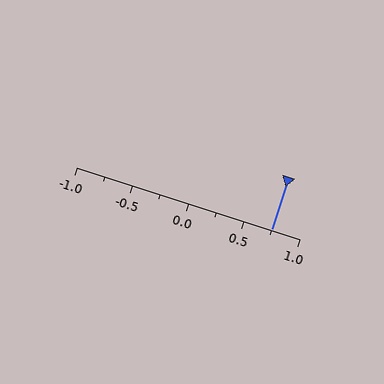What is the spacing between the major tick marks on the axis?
The major ticks are spaced 0.5 apart.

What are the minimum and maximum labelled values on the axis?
The axis runs from -1.0 to 1.0.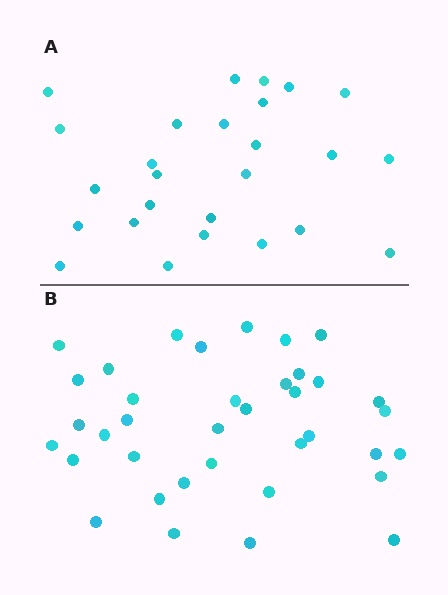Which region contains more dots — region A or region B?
Region B (the bottom region) has more dots.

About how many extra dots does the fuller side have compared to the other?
Region B has roughly 12 or so more dots than region A.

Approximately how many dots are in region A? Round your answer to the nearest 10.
About 30 dots. (The exact count is 26, which rounds to 30.)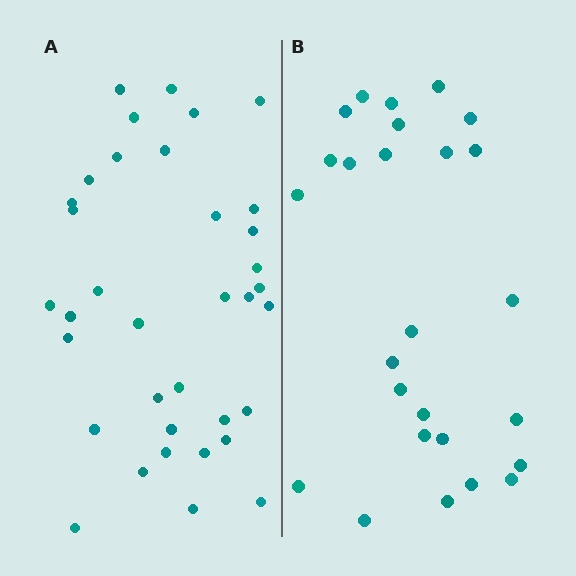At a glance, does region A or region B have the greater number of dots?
Region A (the left region) has more dots.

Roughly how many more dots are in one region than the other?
Region A has roughly 10 or so more dots than region B.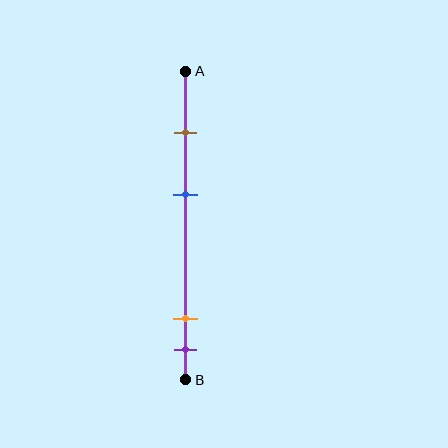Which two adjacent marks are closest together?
The orange and purple marks are the closest adjacent pair.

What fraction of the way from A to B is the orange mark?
The orange mark is approximately 80% (0.8) of the way from A to B.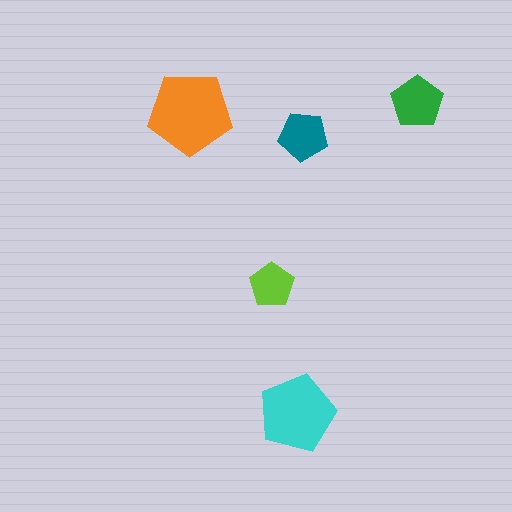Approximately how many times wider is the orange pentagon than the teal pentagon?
About 1.5 times wider.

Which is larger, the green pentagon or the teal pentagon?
The green one.